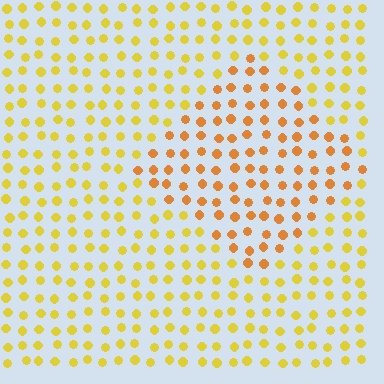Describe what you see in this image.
The image is filled with small yellow elements in a uniform arrangement. A diamond-shaped region is visible where the elements are tinted to a slightly different hue, forming a subtle color boundary.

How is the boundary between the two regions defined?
The boundary is defined purely by a slight shift in hue (about 27 degrees). Spacing, size, and orientation are identical on both sides.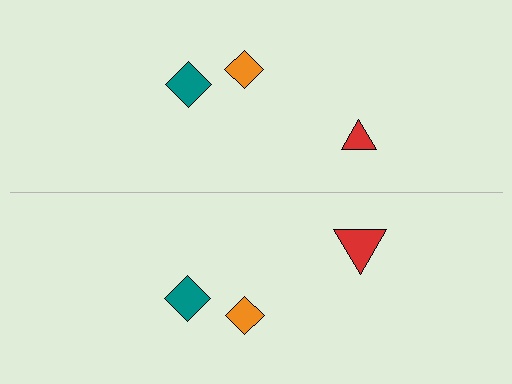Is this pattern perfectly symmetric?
No, the pattern is not perfectly symmetric. The red triangle on the bottom side has a different size than its mirror counterpart.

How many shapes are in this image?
There are 6 shapes in this image.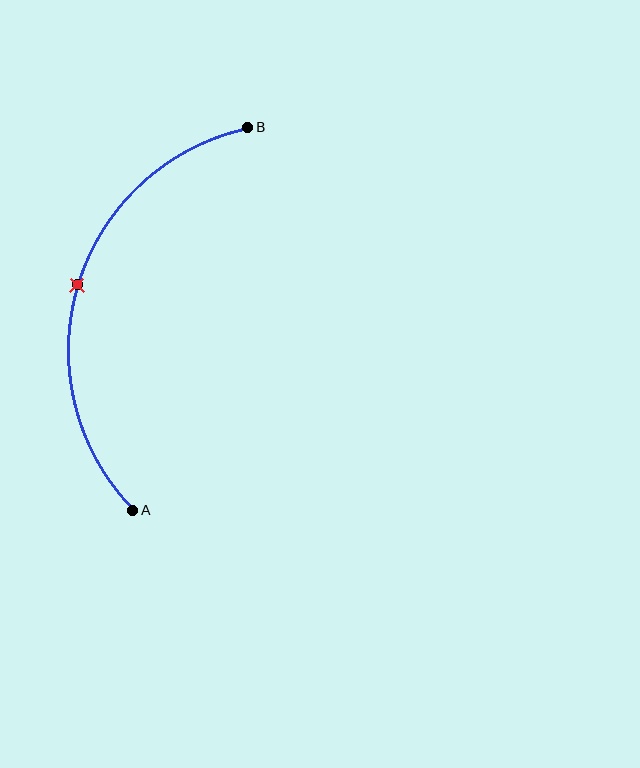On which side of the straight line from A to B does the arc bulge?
The arc bulges to the left of the straight line connecting A and B.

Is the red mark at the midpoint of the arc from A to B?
Yes. The red mark lies on the arc at equal arc-length from both A and B — it is the arc midpoint.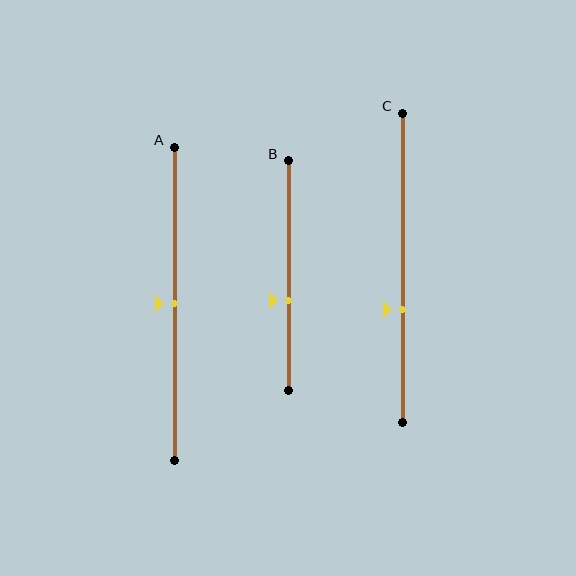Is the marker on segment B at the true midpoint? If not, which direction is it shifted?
No, the marker on segment B is shifted downward by about 11% of the segment length.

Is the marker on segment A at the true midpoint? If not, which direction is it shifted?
Yes, the marker on segment A is at the true midpoint.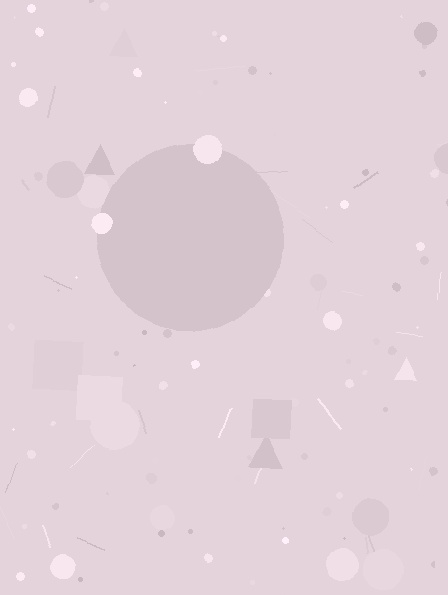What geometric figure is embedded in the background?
A circle is embedded in the background.